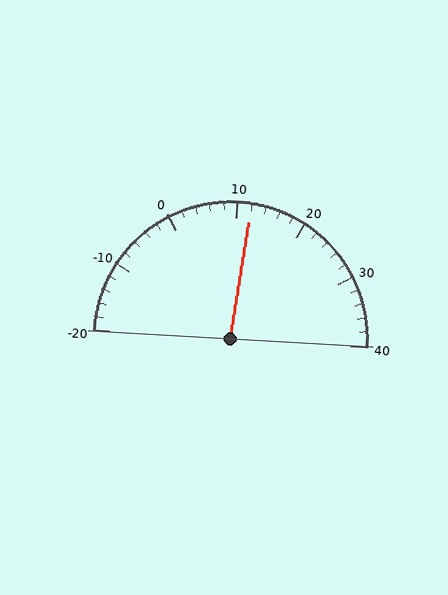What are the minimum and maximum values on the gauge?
The gauge ranges from -20 to 40.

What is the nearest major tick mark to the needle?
The nearest major tick mark is 10.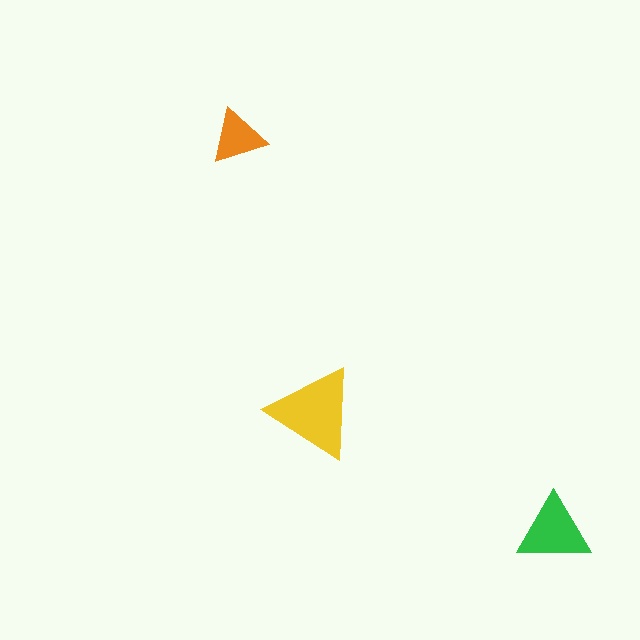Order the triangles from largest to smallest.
the yellow one, the green one, the orange one.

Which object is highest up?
The orange triangle is topmost.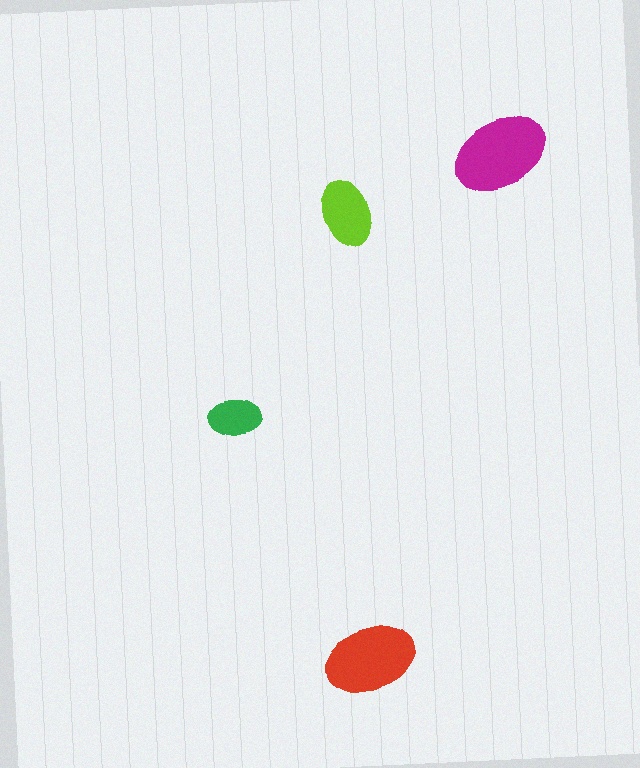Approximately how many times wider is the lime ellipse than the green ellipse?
About 1.5 times wider.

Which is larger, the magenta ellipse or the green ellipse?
The magenta one.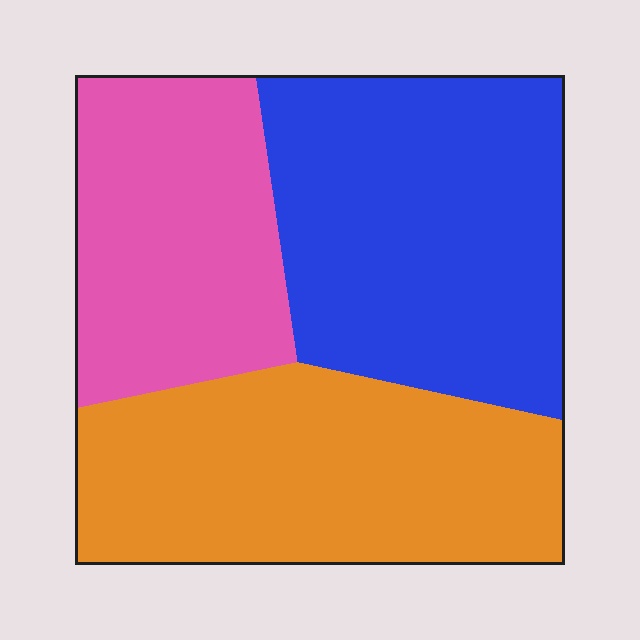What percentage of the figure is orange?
Orange covers about 35% of the figure.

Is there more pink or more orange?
Orange.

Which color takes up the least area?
Pink, at roughly 25%.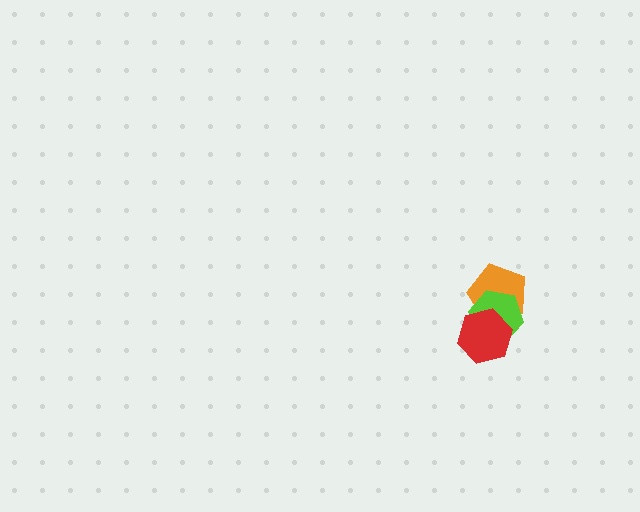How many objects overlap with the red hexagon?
2 objects overlap with the red hexagon.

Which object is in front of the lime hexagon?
The red hexagon is in front of the lime hexagon.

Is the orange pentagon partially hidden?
Yes, it is partially covered by another shape.